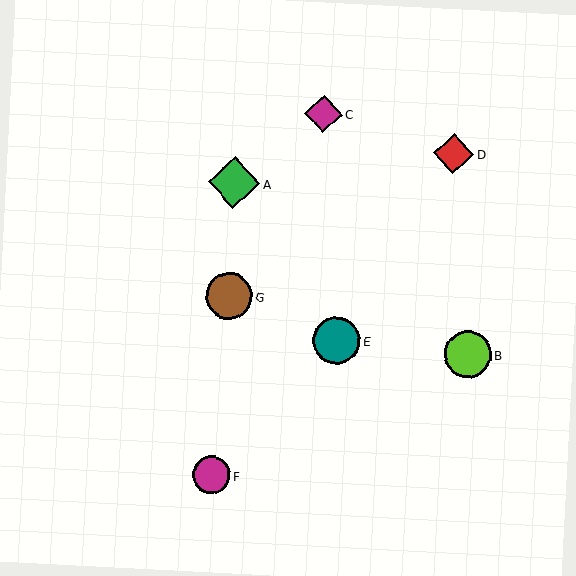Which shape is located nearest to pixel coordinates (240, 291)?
The brown circle (labeled G) at (229, 296) is nearest to that location.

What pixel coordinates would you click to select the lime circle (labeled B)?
Click at (468, 354) to select the lime circle B.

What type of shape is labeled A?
Shape A is a green diamond.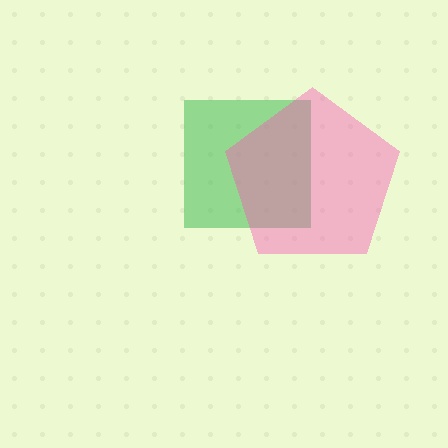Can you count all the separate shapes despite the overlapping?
Yes, there are 2 separate shapes.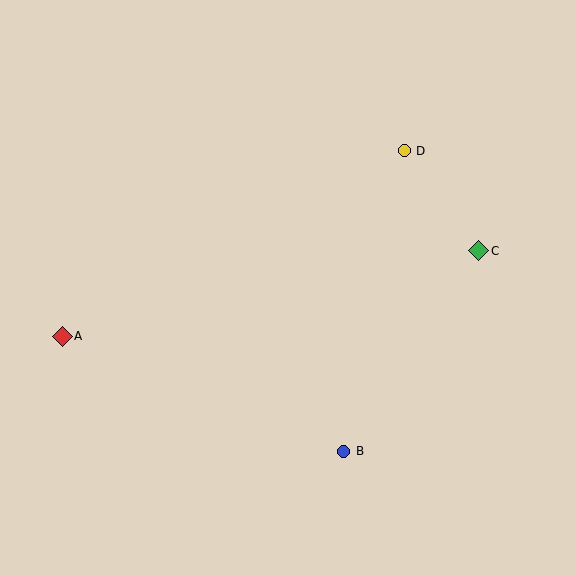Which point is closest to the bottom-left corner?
Point A is closest to the bottom-left corner.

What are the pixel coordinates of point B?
Point B is at (344, 451).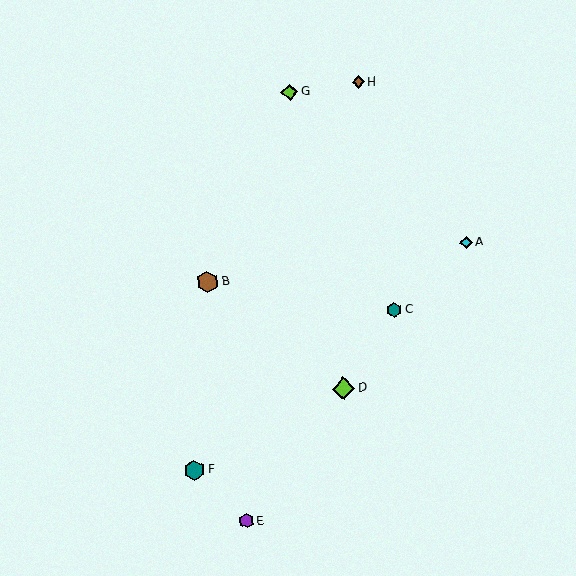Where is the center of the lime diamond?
The center of the lime diamond is at (343, 388).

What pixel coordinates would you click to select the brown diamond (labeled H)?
Click at (358, 82) to select the brown diamond H.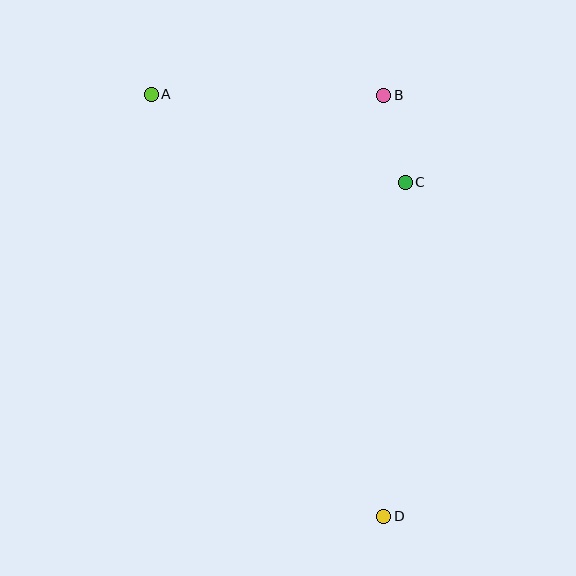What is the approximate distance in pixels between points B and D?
The distance between B and D is approximately 421 pixels.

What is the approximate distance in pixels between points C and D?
The distance between C and D is approximately 335 pixels.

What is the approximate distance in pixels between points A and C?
The distance between A and C is approximately 269 pixels.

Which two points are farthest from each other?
Points A and D are farthest from each other.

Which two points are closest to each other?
Points B and C are closest to each other.